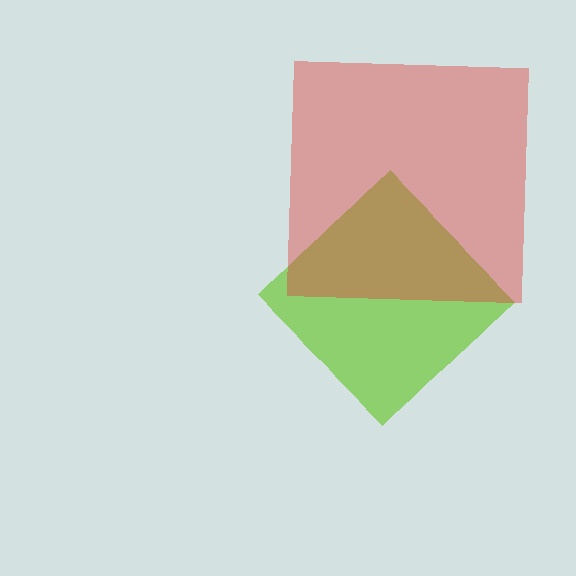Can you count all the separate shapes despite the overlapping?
Yes, there are 2 separate shapes.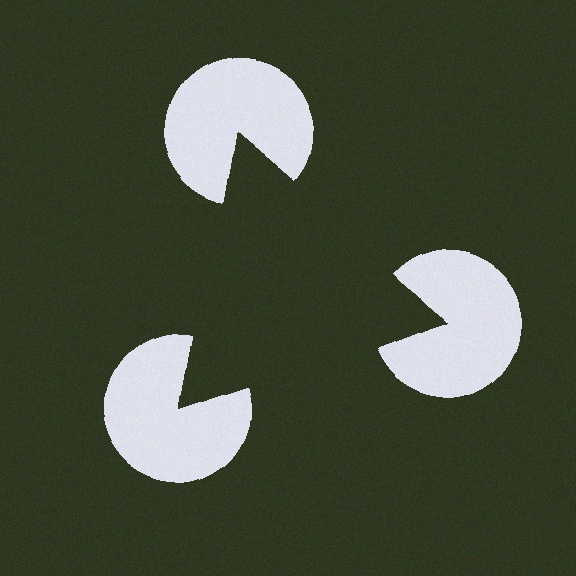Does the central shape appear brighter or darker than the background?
It typically appears slightly darker than the background, even though no actual brightness change is drawn.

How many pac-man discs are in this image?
There are 3 — one at each vertex of the illusory triangle.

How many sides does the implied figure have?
3 sides.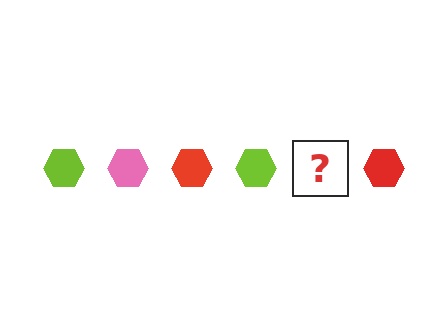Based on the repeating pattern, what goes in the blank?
The blank should be a pink hexagon.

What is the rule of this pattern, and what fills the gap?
The rule is that the pattern cycles through lime, pink, red hexagons. The gap should be filled with a pink hexagon.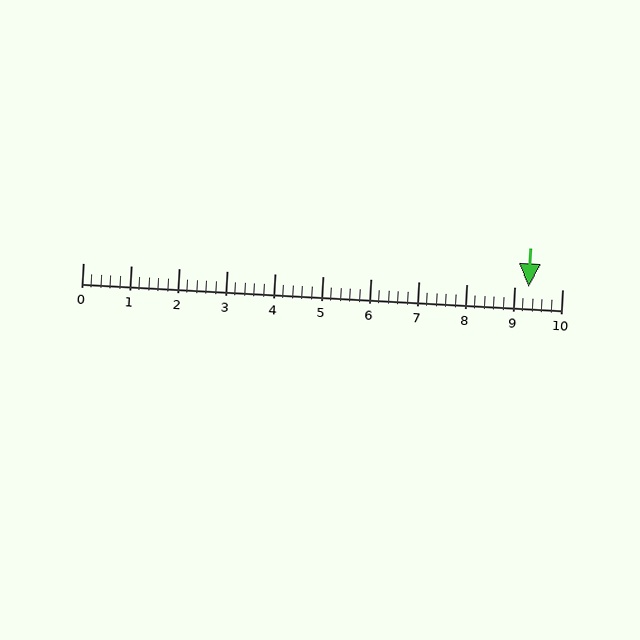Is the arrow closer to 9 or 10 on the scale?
The arrow is closer to 9.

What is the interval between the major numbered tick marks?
The major tick marks are spaced 1 units apart.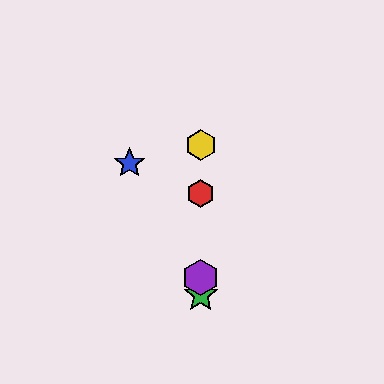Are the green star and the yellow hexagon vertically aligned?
Yes, both are at x≈201.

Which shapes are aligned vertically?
The red hexagon, the green star, the yellow hexagon, the purple hexagon are aligned vertically.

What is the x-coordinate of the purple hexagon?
The purple hexagon is at x≈201.